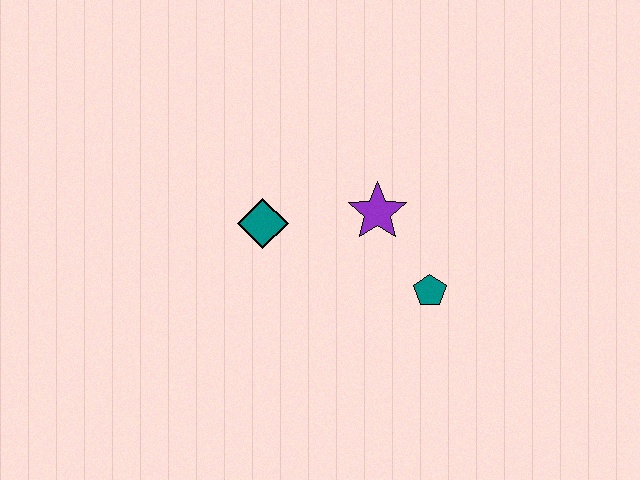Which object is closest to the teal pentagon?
The purple star is closest to the teal pentagon.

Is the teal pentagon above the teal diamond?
No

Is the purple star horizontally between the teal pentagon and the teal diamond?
Yes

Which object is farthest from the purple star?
The teal diamond is farthest from the purple star.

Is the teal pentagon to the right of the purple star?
Yes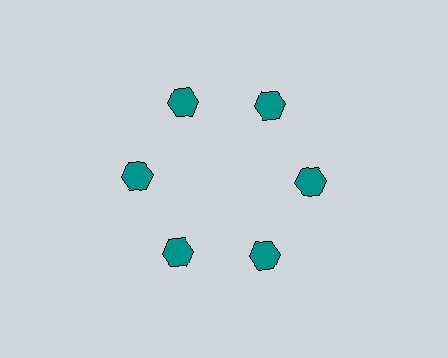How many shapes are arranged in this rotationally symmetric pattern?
There are 6 shapes, arranged in 6 groups of 1.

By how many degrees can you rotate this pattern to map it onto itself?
The pattern maps onto itself every 60 degrees of rotation.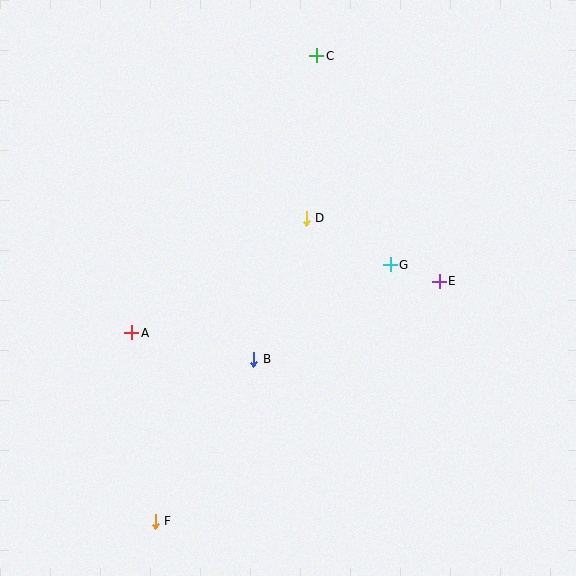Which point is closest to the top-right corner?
Point C is closest to the top-right corner.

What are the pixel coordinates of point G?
Point G is at (390, 265).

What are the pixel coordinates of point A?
Point A is at (132, 333).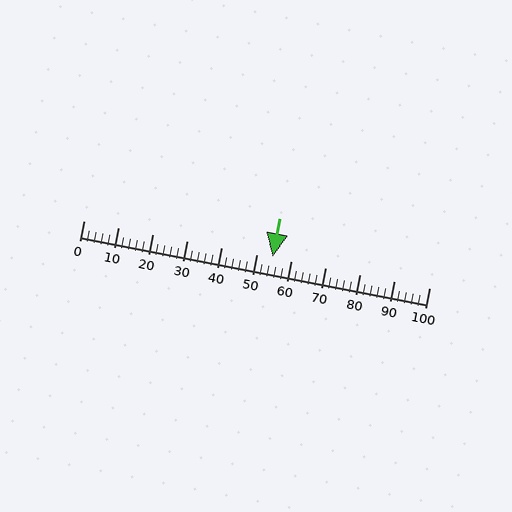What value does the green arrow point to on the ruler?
The green arrow points to approximately 55.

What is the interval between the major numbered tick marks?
The major tick marks are spaced 10 units apart.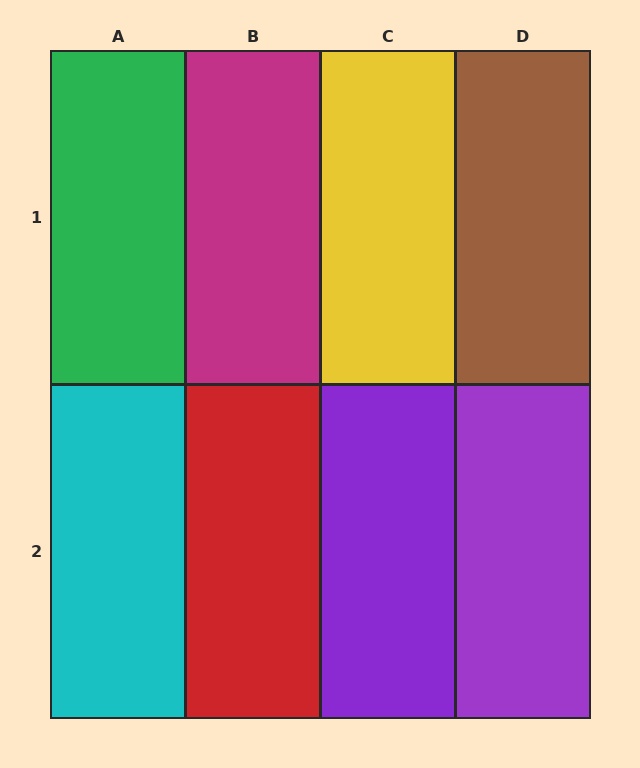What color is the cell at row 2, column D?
Purple.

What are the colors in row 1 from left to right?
Green, magenta, yellow, brown.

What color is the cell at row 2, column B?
Red.